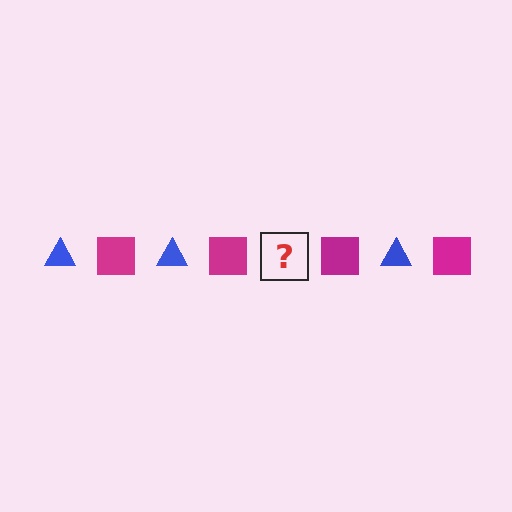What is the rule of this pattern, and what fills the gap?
The rule is that the pattern alternates between blue triangle and magenta square. The gap should be filled with a blue triangle.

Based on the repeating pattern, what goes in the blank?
The blank should be a blue triangle.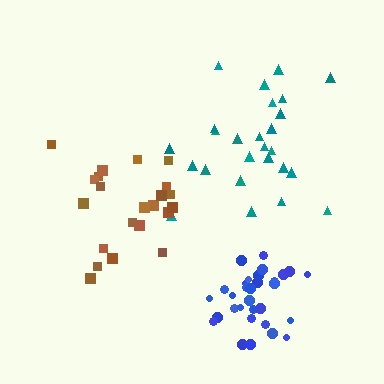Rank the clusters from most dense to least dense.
blue, brown, teal.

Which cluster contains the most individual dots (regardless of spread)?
Blue (33).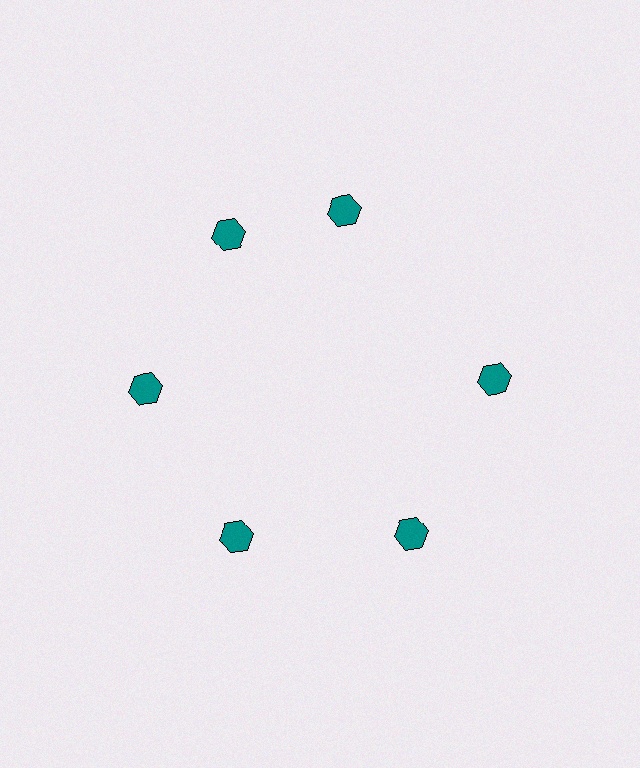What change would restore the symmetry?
The symmetry would be restored by rotating it back into even spacing with its neighbors so that all 6 hexagons sit at equal angles and equal distance from the center.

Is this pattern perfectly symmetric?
No. The 6 teal hexagons are arranged in a ring, but one element near the 1 o'clock position is rotated out of alignment along the ring, breaking the 6-fold rotational symmetry.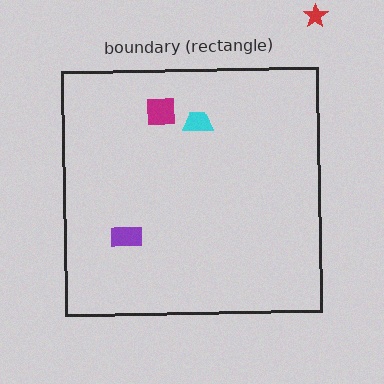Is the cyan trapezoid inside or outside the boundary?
Inside.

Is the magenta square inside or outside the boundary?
Inside.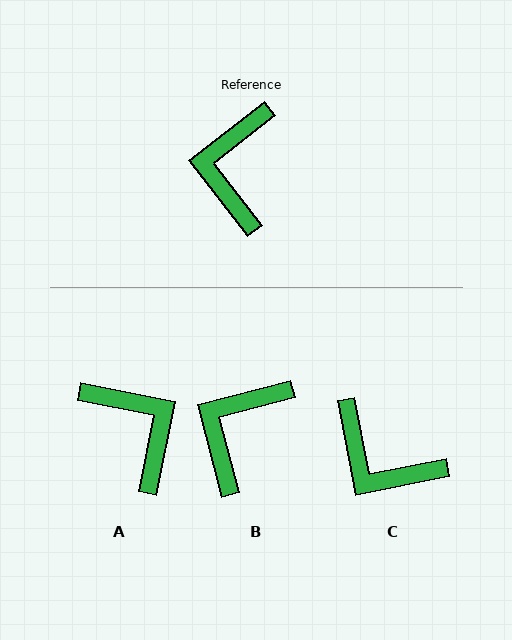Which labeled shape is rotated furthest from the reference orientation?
A, about 139 degrees away.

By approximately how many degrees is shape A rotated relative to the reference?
Approximately 139 degrees clockwise.